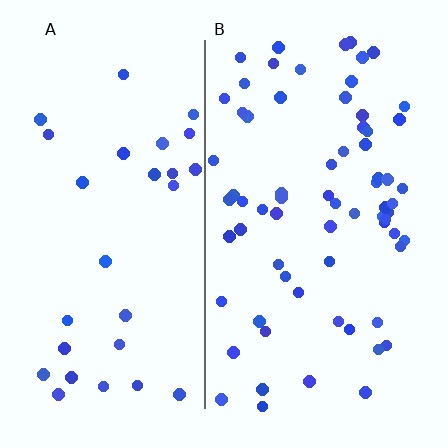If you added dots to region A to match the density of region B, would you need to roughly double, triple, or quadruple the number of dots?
Approximately double.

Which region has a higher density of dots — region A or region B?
B (the right).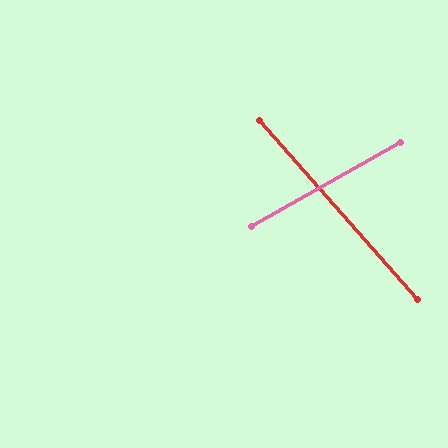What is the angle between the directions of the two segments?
Approximately 78 degrees.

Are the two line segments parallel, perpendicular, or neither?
Neither parallel nor perpendicular — they differ by about 78°.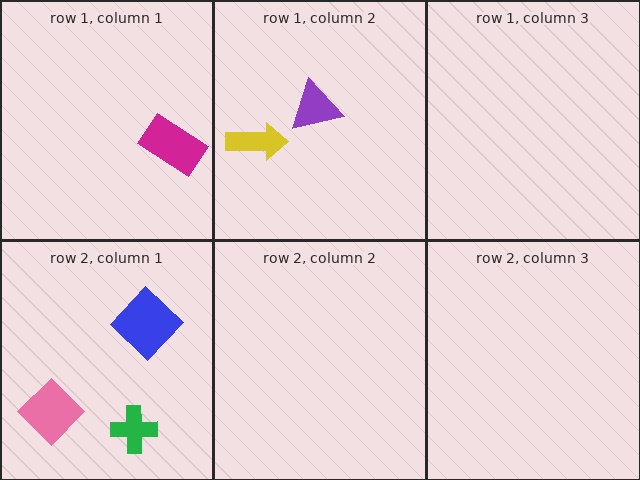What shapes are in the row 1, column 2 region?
The purple triangle, the yellow arrow.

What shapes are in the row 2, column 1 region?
The pink diamond, the green cross, the blue diamond.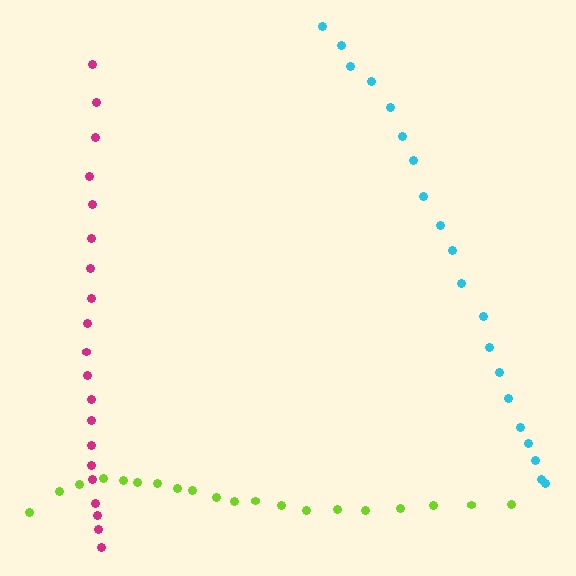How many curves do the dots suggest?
There are 3 distinct paths.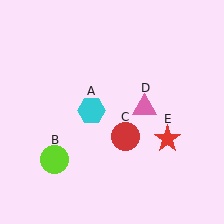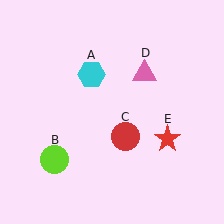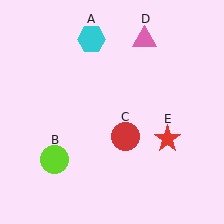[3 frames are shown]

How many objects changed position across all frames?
2 objects changed position: cyan hexagon (object A), pink triangle (object D).